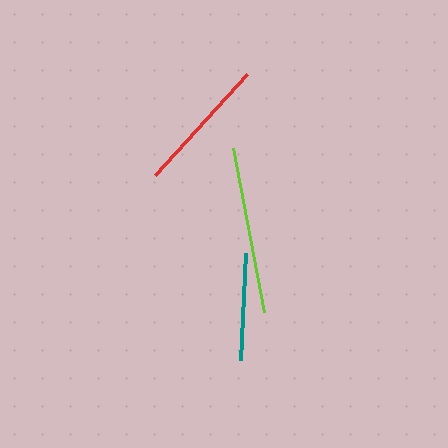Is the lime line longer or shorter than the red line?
The lime line is longer than the red line.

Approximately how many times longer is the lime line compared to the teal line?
The lime line is approximately 1.6 times the length of the teal line.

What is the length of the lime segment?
The lime segment is approximately 168 pixels long.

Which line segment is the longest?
The lime line is the longest at approximately 168 pixels.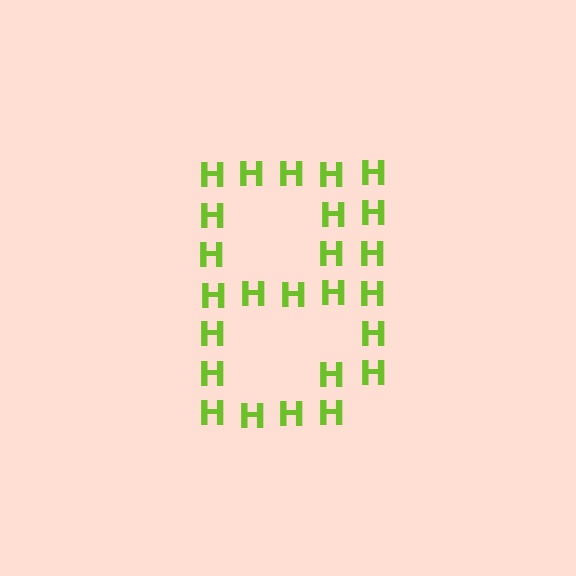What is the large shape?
The large shape is the letter B.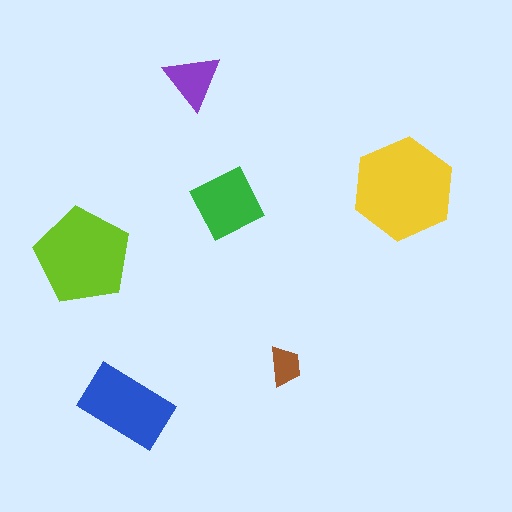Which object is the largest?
The yellow hexagon.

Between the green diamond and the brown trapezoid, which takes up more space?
The green diamond.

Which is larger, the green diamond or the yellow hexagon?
The yellow hexagon.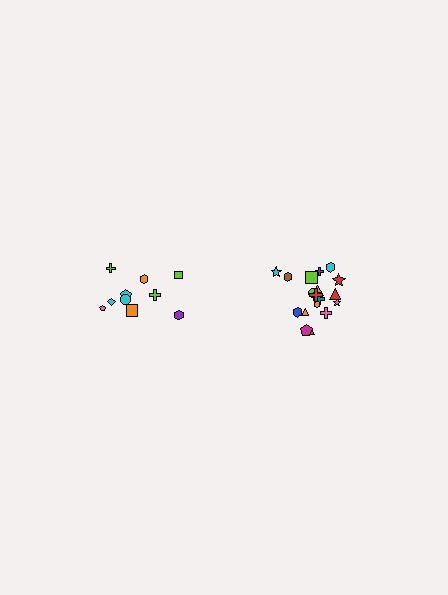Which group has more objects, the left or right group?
The right group.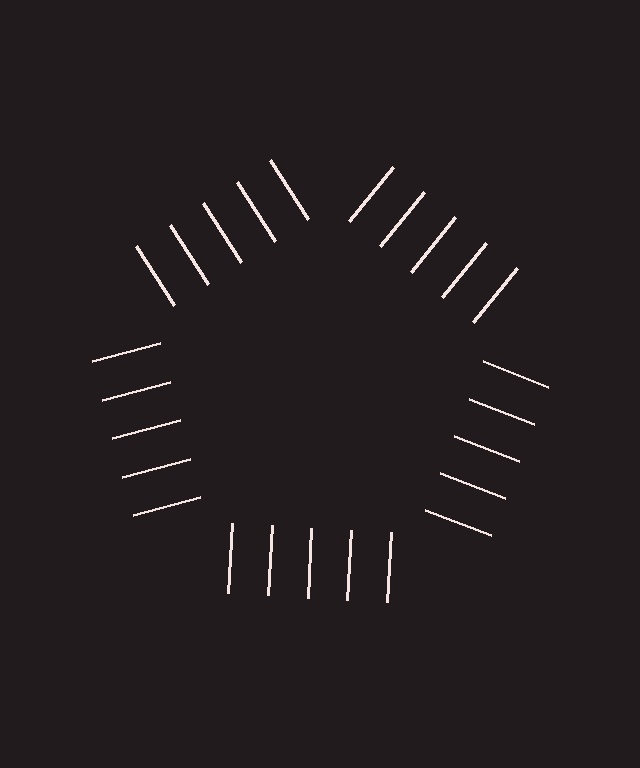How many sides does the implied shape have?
5 sides — the line-ends trace a pentagon.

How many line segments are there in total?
25 — 5 along each of the 5 edges.